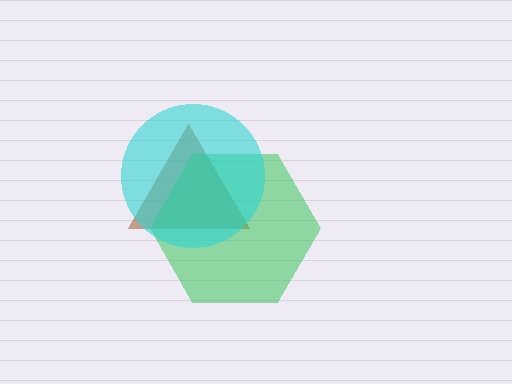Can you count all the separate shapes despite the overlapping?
Yes, there are 3 separate shapes.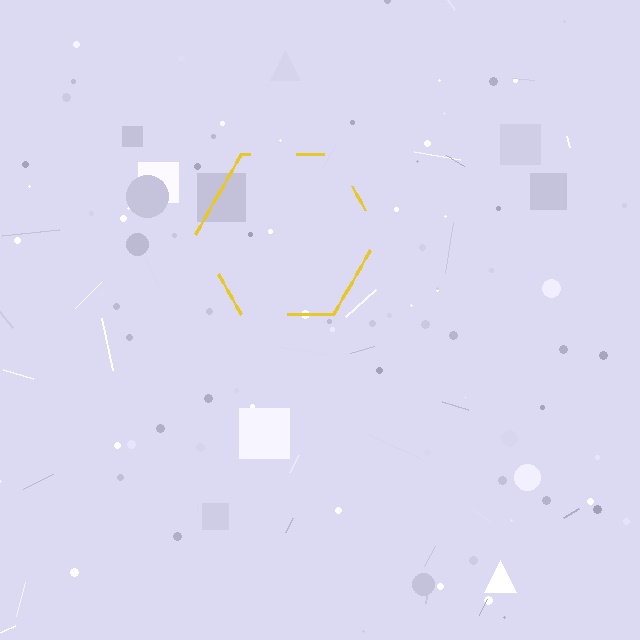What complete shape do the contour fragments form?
The contour fragments form a hexagon.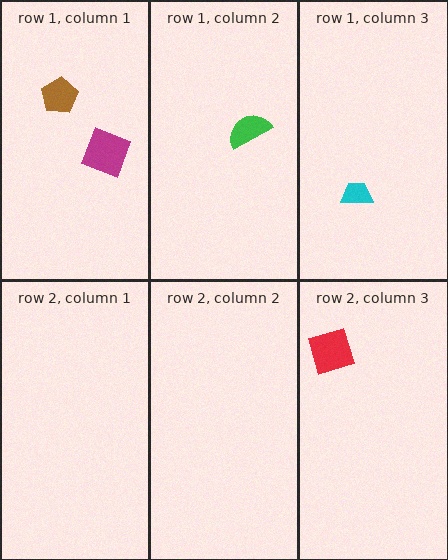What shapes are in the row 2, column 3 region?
The red diamond.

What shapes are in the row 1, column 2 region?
The green semicircle.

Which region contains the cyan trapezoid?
The row 1, column 3 region.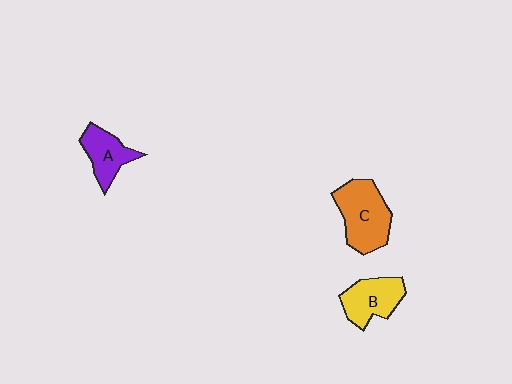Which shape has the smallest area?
Shape A (purple).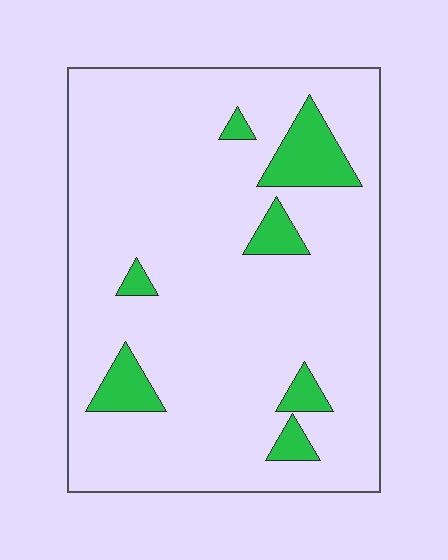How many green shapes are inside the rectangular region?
7.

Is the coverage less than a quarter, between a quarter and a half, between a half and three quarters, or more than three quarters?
Less than a quarter.